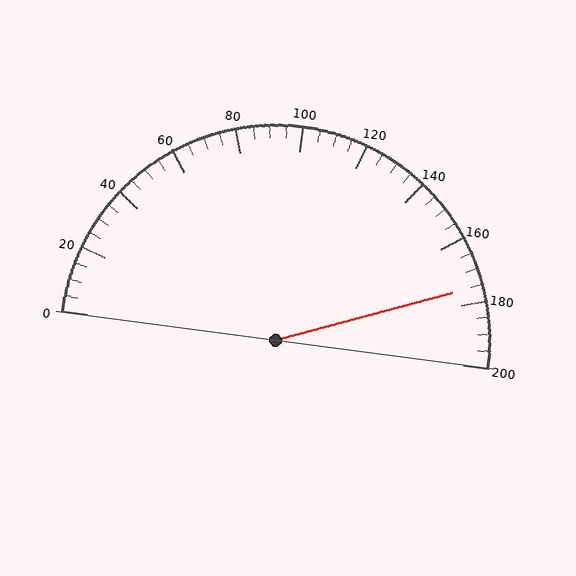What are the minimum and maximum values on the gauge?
The gauge ranges from 0 to 200.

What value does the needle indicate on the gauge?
The needle indicates approximately 175.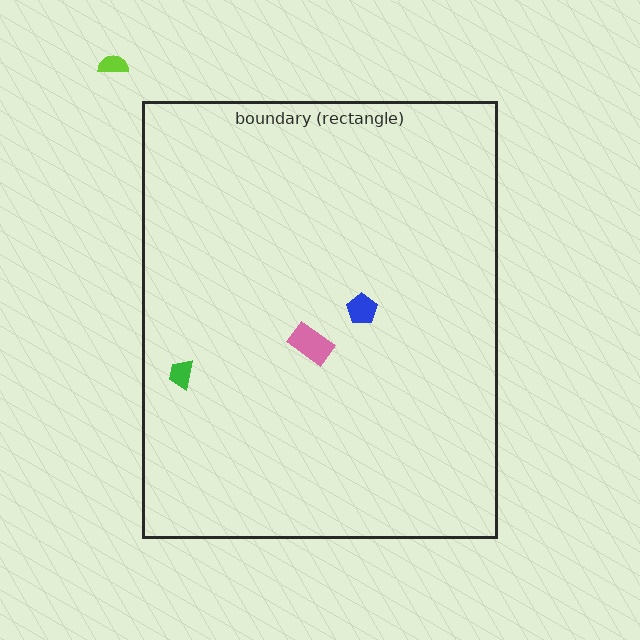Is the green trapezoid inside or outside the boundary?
Inside.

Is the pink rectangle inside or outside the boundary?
Inside.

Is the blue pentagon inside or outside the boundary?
Inside.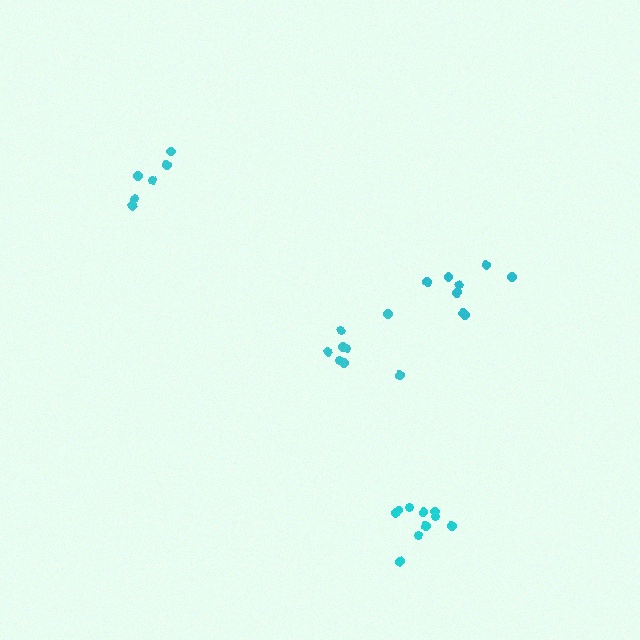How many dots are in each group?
Group 1: 8 dots, Group 2: 6 dots, Group 3: 8 dots, Group 4: 10 dots (32 total).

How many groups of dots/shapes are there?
There are 4 groups.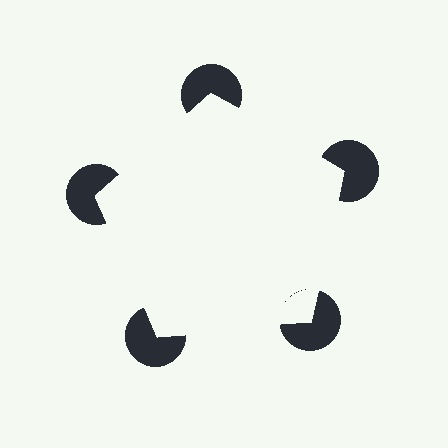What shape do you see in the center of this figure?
An illusory pentagon — its edges are inferred from the aligned wedge cuts in the pac-man discs, not physically drawn.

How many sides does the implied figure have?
5 sides.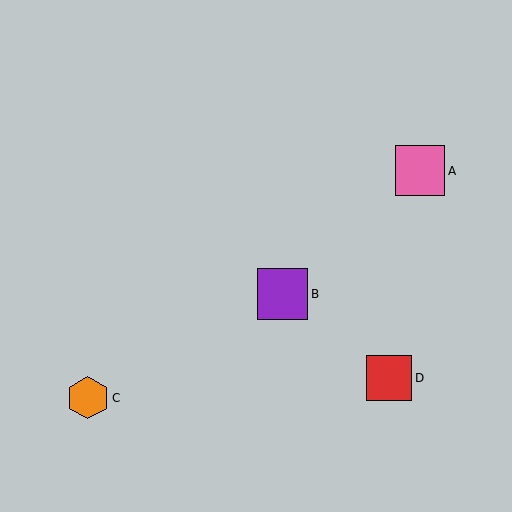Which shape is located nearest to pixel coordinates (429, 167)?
The pink square (labeled A) at (420, 171) is nearest to that location.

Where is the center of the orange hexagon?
The center of the orange hexagon is at (88, 398).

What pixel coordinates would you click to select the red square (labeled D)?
Click at (389, 378) to select the red square D.